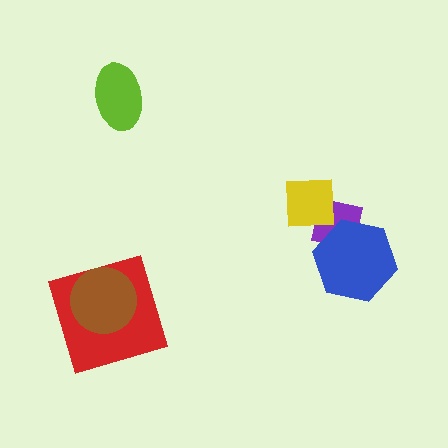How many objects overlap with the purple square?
2 objects overlap with the purple square.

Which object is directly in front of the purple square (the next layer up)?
The yellow square is directly in front of the purple square.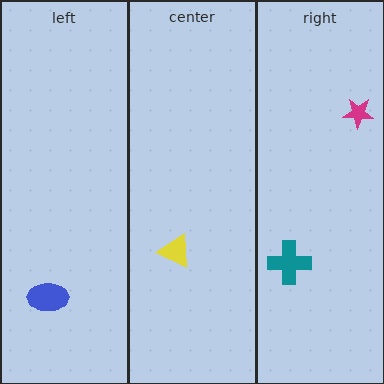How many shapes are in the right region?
2.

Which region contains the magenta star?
The right region.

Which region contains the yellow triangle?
The center region.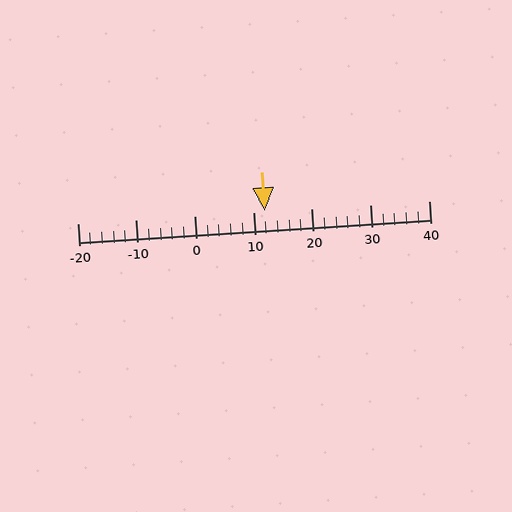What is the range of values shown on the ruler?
The ruler shows values from -20 to 40.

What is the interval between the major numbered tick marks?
The major tick marks are spaced 10 units apart.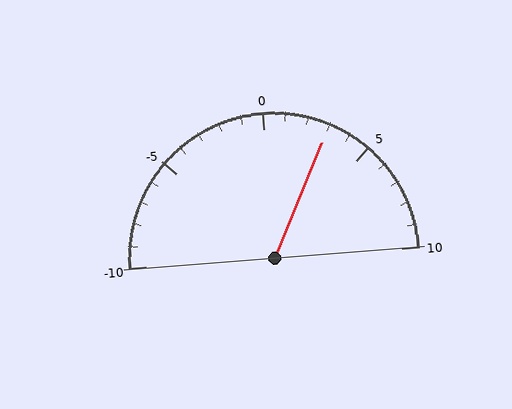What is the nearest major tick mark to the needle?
The nearest major tick mark is 5.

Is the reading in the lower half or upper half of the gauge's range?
The reading is in the upper half of the range (-10 to 10).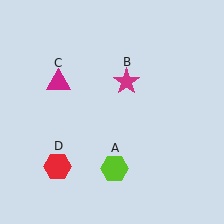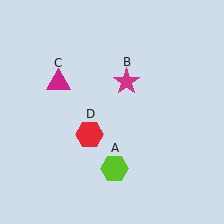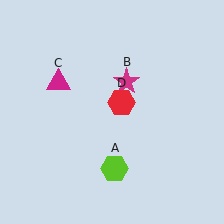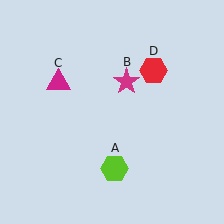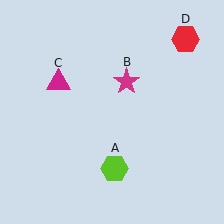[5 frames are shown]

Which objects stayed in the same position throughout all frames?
Lime hexagon (object A) and magenta star (object B) and magenta triangle (object C) remained stationary.